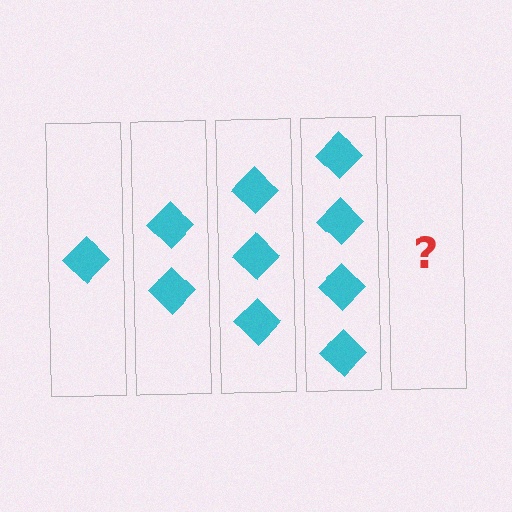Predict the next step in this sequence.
The next step is 5 diamonds.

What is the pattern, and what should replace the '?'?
The pattern is that each step adds one more diamond. The '?' should be 5 diamonds.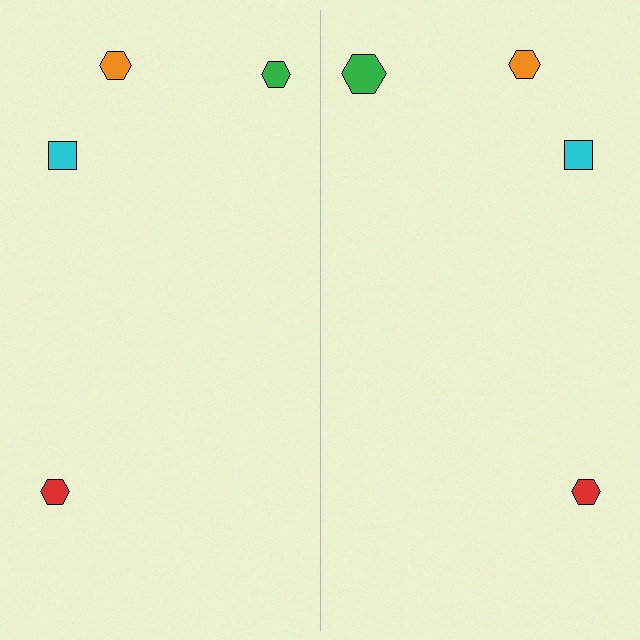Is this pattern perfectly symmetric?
No, the pattern is not perfectly symmetric. The green hexagon on the right side has a different size than its mirror counterpart.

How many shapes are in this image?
There are 8 shapes in this image.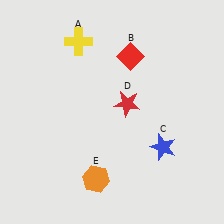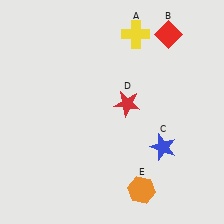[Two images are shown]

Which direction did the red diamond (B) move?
The red diamond (B) moved right.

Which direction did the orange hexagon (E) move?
The orange hexagon (E) moved right.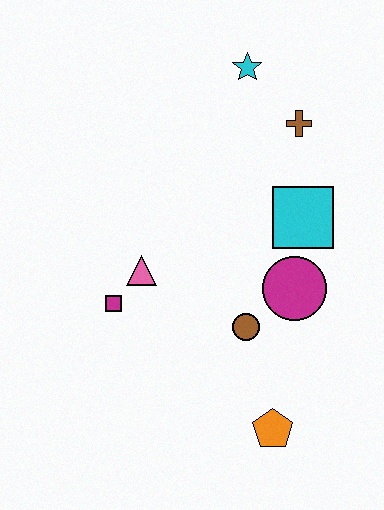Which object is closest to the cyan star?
The brown cross is closest to the cyan star.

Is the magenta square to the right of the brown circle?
No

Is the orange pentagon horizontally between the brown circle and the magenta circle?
Yes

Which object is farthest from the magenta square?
The cyan star is farthest from the magenta square.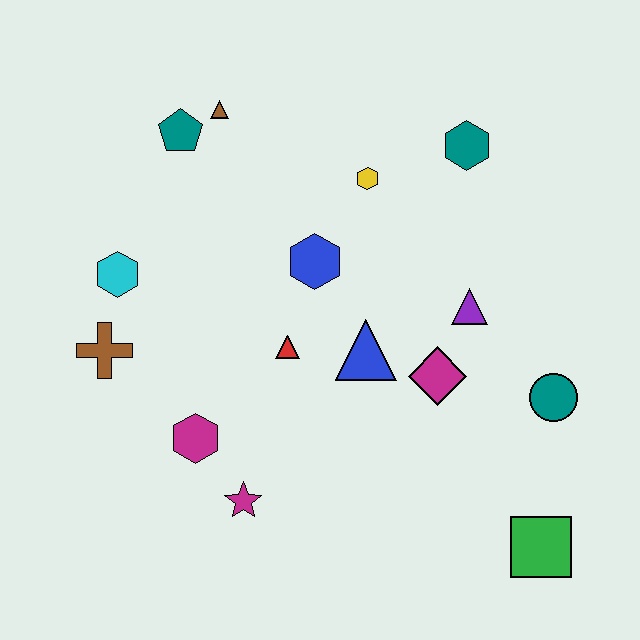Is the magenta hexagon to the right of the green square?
No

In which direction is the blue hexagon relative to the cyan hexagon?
The blue hexagon is to the right of the cyan hexagon.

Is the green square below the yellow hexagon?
Yes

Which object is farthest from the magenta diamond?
The teal pentagon is farthest from the magenta diamond.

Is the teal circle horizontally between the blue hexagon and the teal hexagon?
No